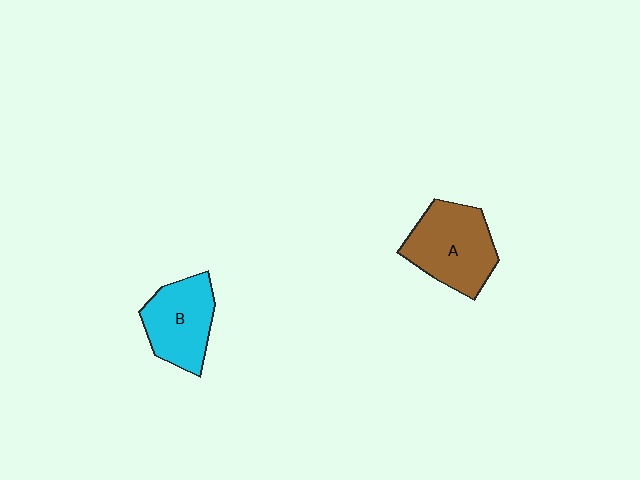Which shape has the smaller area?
Shape B (cyan).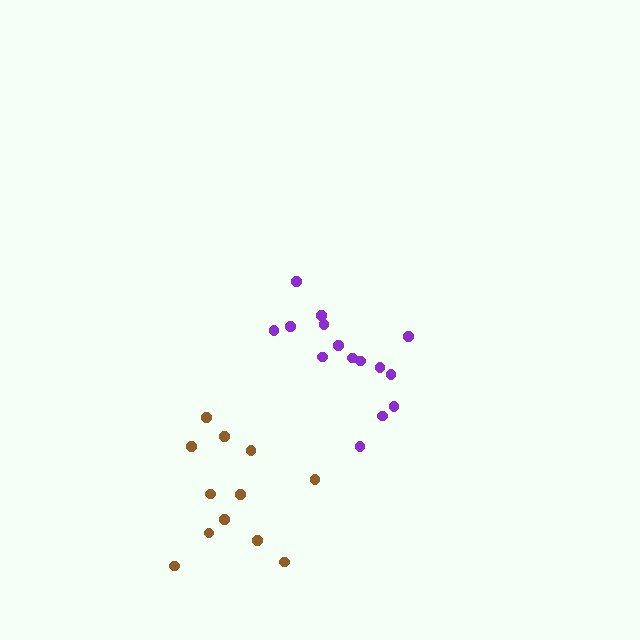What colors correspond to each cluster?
The clusters are colored: purple, brown.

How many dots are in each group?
Group 1: 15 dots, Group 2: 12 dots (27 total).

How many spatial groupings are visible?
There are 2 spatial groupings.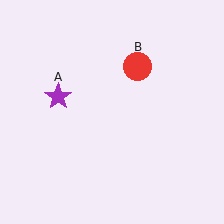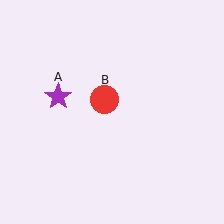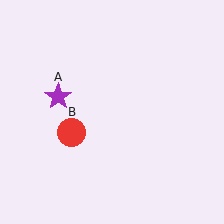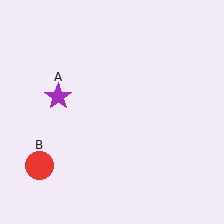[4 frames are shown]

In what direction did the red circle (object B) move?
The red circle (object B) moved down and to the left.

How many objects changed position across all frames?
1 object changed position: red circle (object B).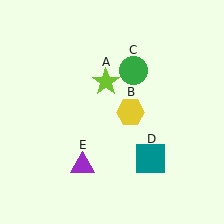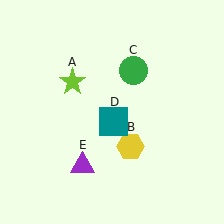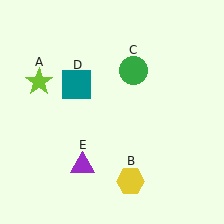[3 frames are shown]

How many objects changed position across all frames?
3 objects changed position: lime star (object A), yellow hexagon (object B), teal square (object D).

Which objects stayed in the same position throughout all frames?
Green circle (object C) and purple triangle (object E) remained stationary.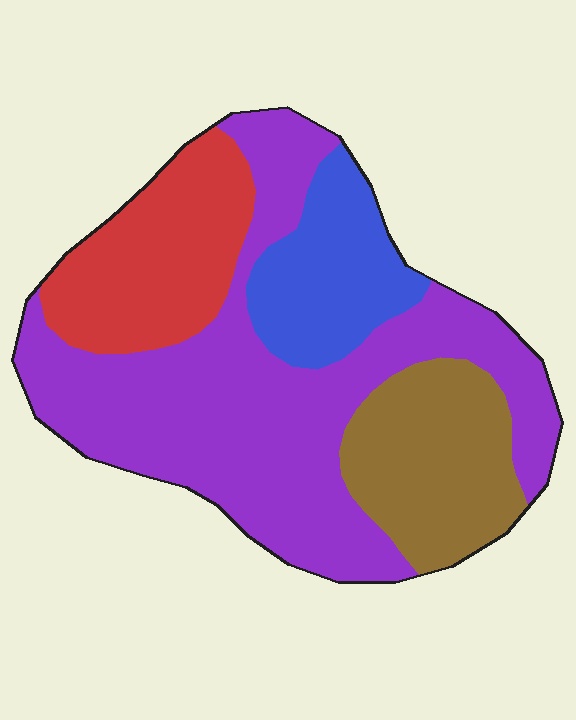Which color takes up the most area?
Purple, at roughly 50%.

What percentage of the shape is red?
Red covers roughly 20% of the shape.